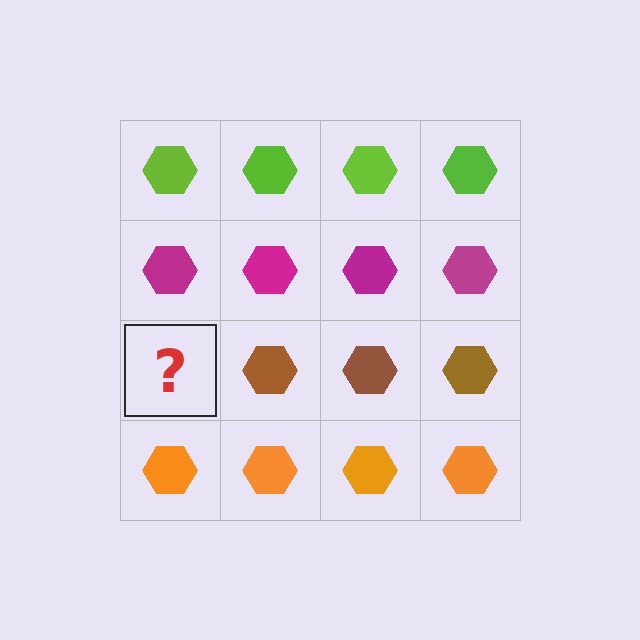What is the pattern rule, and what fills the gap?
The rule is that each row has a consistent color. The gap should be filled with a brown hexagon.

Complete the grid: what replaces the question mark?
The question mark should be replaced with a brown hexagon.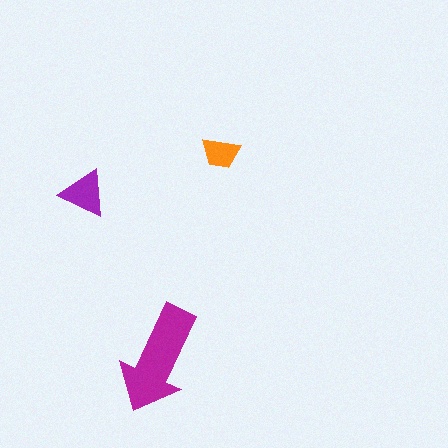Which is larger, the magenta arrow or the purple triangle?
The magenta arrow.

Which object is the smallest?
The orange trapezoid.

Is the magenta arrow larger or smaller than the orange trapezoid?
Larger.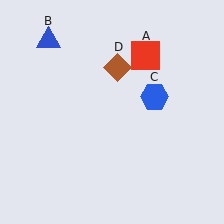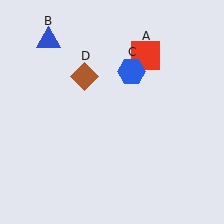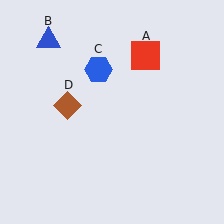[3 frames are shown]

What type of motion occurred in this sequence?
The blue hexagon (object C), brown diamond (object D) rotated counterclockwise around the center of the scene.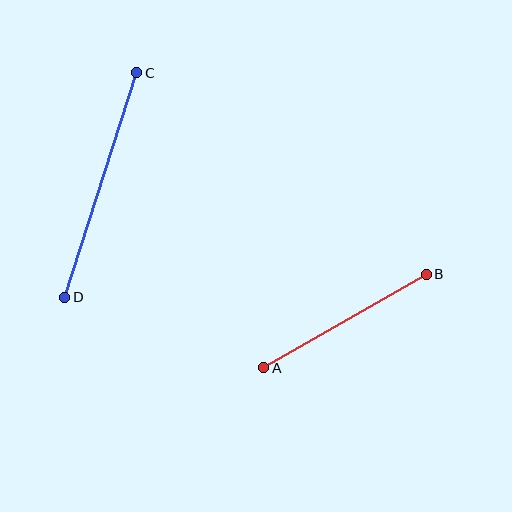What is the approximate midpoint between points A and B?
The midpoint is at approximately (345, 321) pixels.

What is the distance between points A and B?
The distance is approximately 187 pixels.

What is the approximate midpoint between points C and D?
The midpoint is at approximately (101, 185) pixels.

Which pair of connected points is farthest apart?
Points C and D are farthest apart.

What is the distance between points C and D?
The distance is approximately 236 pixels.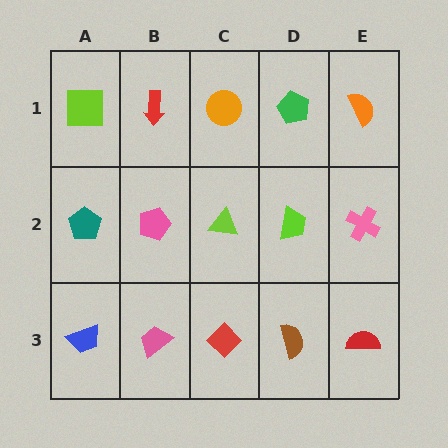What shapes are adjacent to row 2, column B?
A red arrow (row 1, column B), a pink trapezoid (row 3, column B), a teal pentagon (row 2, column A), a lime triangle (row 2, column C).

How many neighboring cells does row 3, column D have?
3.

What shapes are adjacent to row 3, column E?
A pink cross (row 2, column E), a brown semicircle (row 3, column D).